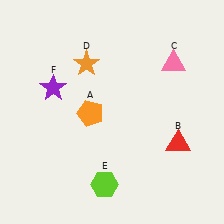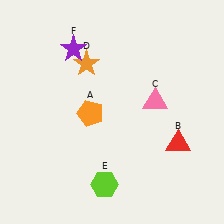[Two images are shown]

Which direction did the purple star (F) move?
The purple star (F) moved up.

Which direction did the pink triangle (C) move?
The pink triangle (C) moved down.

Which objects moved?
The objects that moved are: the pink triangle (C), the purple star (F).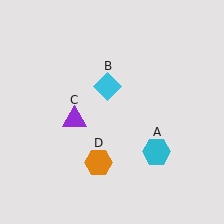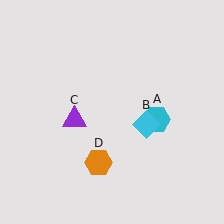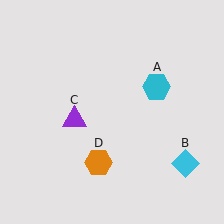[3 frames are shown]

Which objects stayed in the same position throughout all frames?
Purple triangle (object C) and orange hexagon (object D) remained stationary.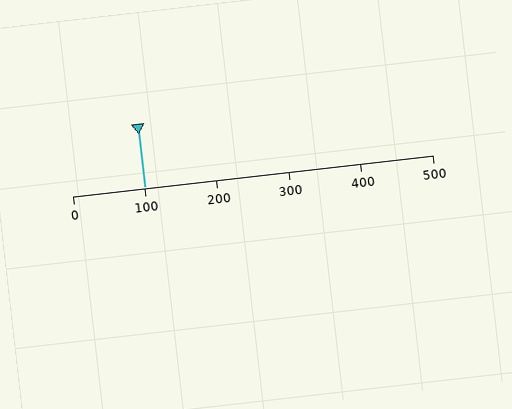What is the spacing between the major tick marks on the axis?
The major ticks are spaced 100 apart.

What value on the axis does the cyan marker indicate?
The marker indicates approximately 100.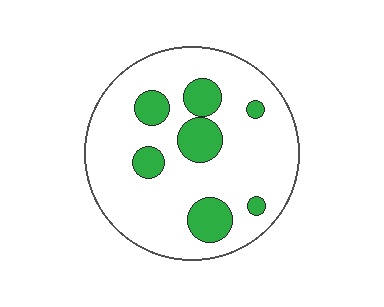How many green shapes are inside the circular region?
7.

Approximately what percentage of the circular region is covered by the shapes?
Approximately 20%.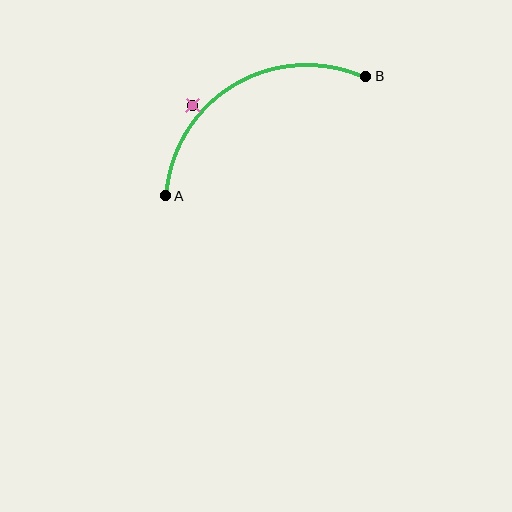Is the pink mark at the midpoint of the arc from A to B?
No — the pink mark does not lie on the arc at all. It sits slightly outside the curve.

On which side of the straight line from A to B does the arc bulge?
The arc bulges above the straight line connecting A and B.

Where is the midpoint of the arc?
The arc midpoint is the point on the curve farthest from the straight line joining A and B. It sits above that line.